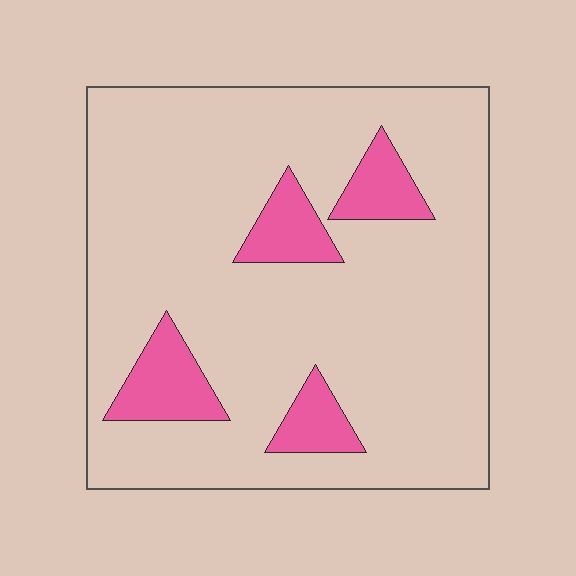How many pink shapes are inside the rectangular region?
4.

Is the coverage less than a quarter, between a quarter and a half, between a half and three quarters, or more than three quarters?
Less than a quarter.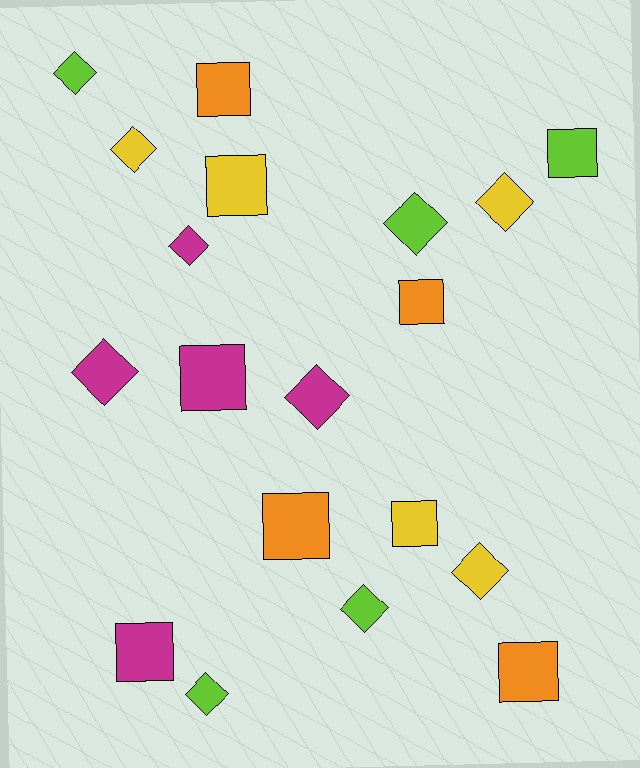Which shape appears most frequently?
Diamond, with 10 objects.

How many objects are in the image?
There are 19 objects.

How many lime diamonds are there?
There are 4 lime diamonds.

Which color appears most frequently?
Magenta, with 5 objects.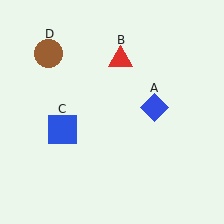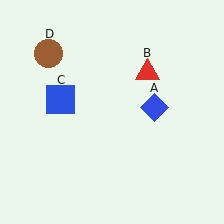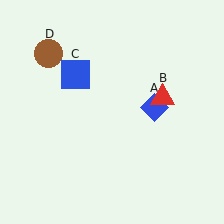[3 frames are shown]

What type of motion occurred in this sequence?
The red triangle (object B), blue square (object C) rotated clockwise around the center of the scene.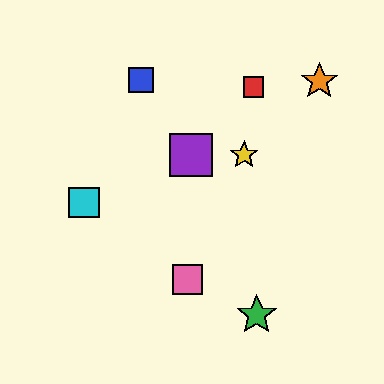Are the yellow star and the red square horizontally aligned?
No, the yellow star is at y≈155 and the red square is at y≈87.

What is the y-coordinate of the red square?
The red square is at y≈87.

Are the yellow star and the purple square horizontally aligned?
Yes, both are at y≈155.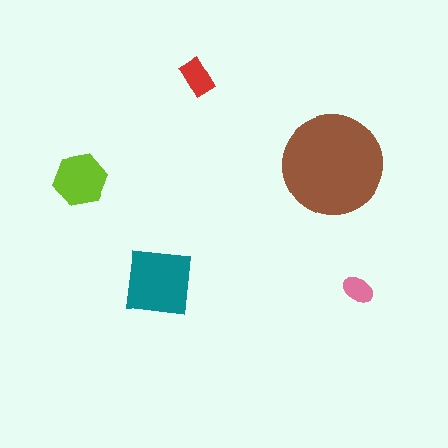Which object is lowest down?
The pink ellipse is bottommost.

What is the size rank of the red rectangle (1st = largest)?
4th.